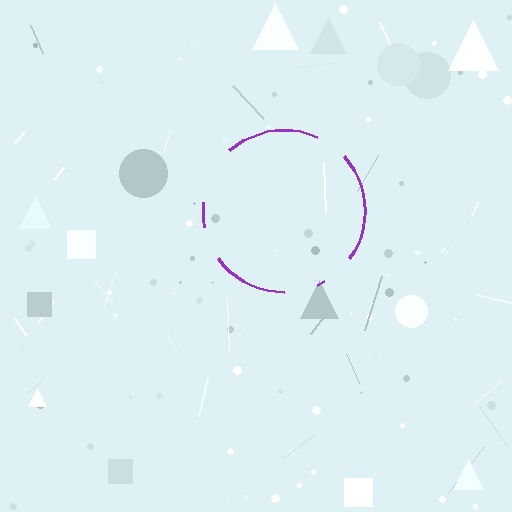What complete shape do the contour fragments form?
The contour fragments form a circle.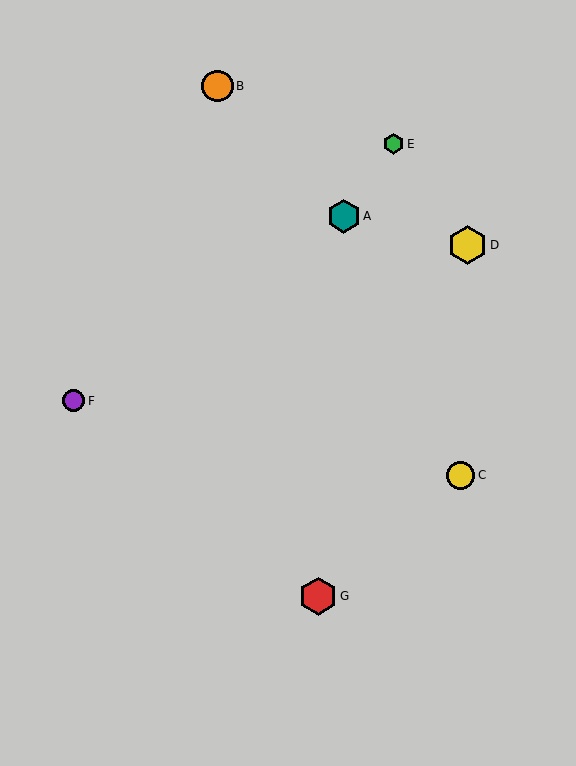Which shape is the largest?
The yellow hexagon (labeled D) is the largest.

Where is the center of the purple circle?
The center of the purple circle is at (74, 401).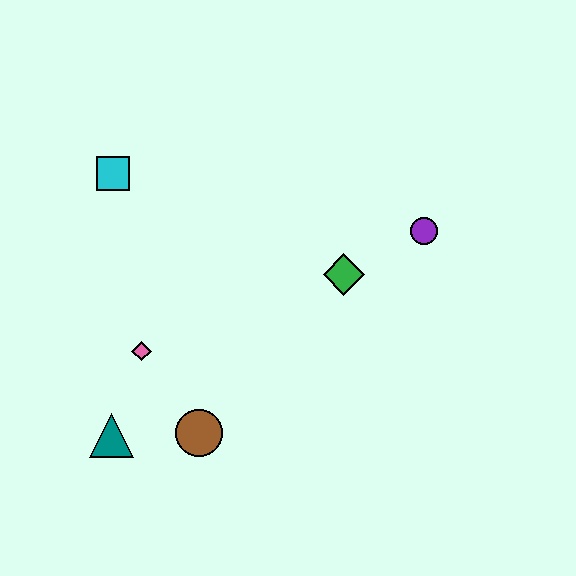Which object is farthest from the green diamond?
The teal triangle is farthest from the green diamond.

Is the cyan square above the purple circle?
Yes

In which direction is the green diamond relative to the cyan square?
The green diamond is to the right of the cyan square.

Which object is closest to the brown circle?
The teal triangle is closest to the brown circle.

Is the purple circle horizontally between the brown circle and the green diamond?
No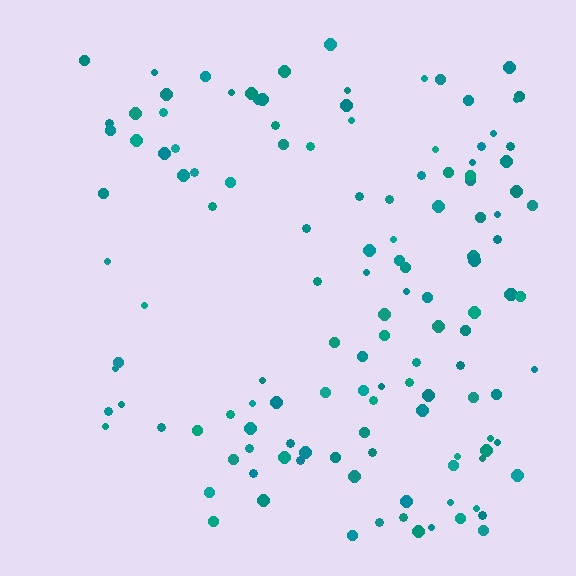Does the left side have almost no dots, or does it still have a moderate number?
Still a moderate number, just noticeably fewer than the right.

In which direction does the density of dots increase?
From left to right, with the right side densest.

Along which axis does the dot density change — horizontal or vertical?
Horizontal.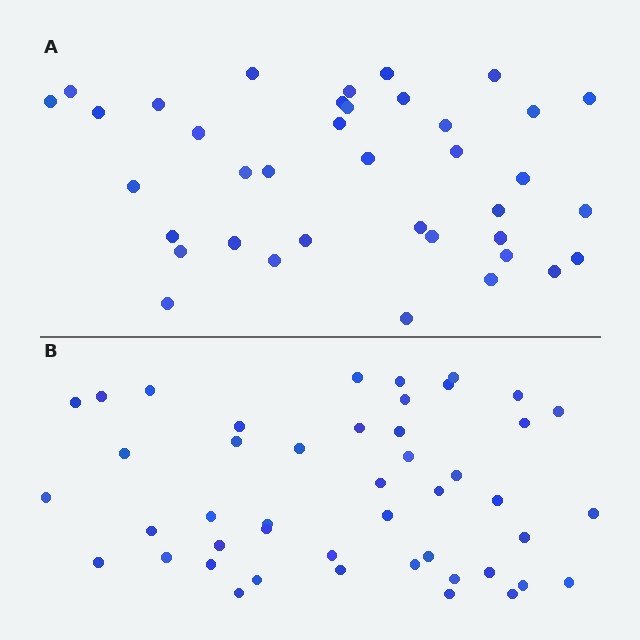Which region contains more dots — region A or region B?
Region B (the bottom region) has more dots.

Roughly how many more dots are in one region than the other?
Region B has roughly 8 or so more dots than region A.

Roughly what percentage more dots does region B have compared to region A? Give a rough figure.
About 20% more.